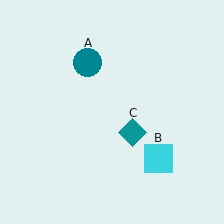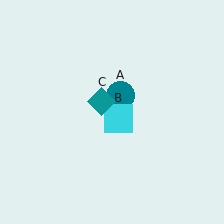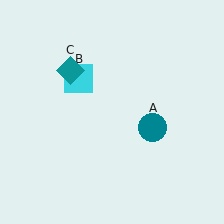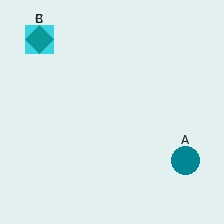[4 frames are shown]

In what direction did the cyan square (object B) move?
The cyan square (object B) moved up and to the left.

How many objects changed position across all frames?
3 objects changed position: teal circle (object A), cyan square (object B), teal diamond (object C).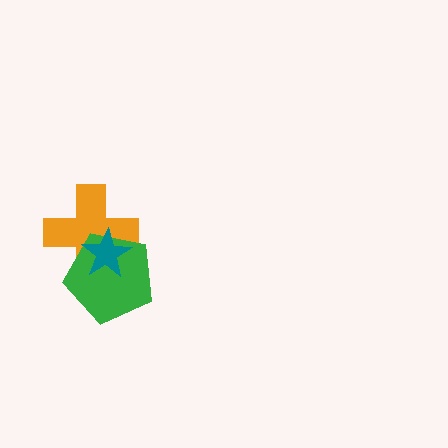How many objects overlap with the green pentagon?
2 objects overlap with the green pentagon.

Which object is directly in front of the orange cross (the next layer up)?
The green pentagon is directly in front of the orange cross.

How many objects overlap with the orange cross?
2 objects overlap with the orange cross.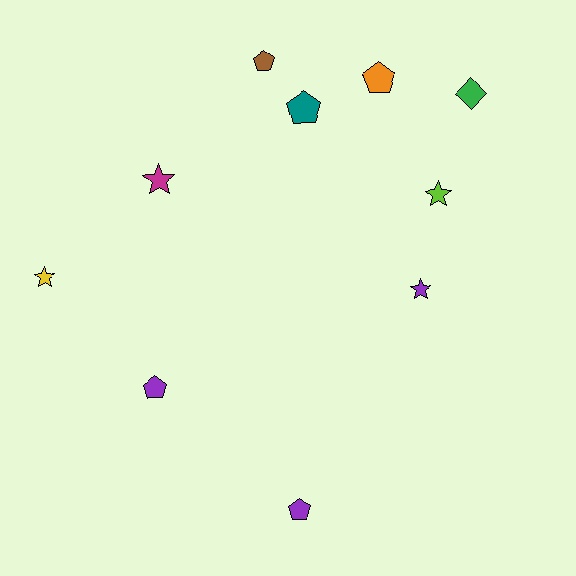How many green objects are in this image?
There is 1 green object.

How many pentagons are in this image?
There are 5 pentagons.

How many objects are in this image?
There are 10 objects.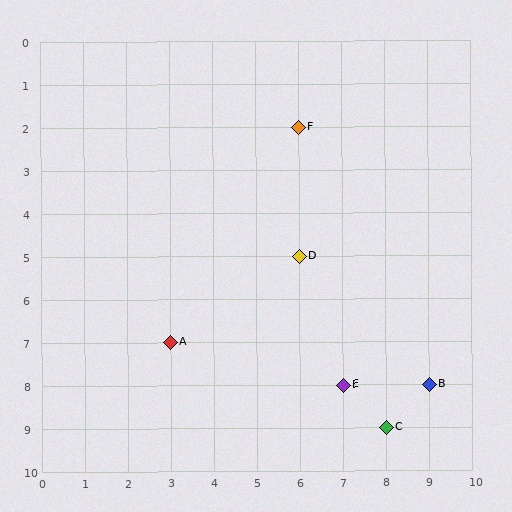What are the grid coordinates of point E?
Point E is at grid coordinates (7, 8).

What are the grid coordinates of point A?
Point A is at grid coordinates (3, 7).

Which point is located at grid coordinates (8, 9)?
Point C is at (8, 9).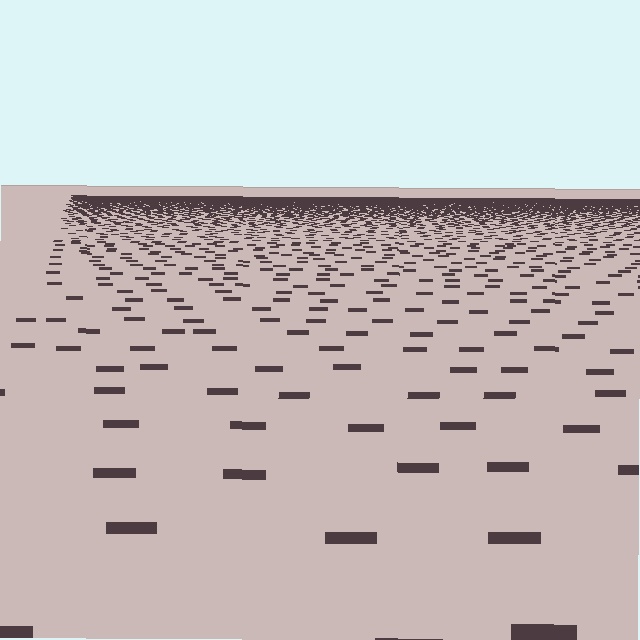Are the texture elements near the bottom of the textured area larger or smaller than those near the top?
Larger. Near the bottom, elements are closer to the viewer and appear at a bigger on-screen size.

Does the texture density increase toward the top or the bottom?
Density increases toward the top.